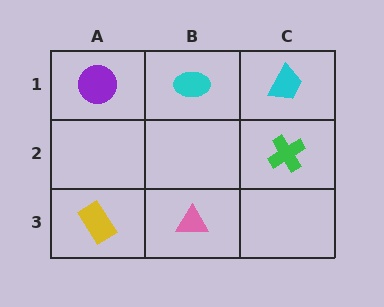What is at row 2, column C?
A green cross.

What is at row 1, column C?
A cyan trapezoid.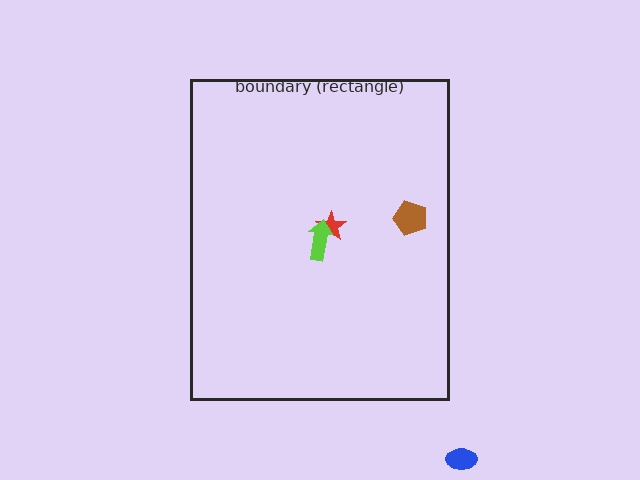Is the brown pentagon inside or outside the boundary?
Inside.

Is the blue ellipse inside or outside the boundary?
Outside.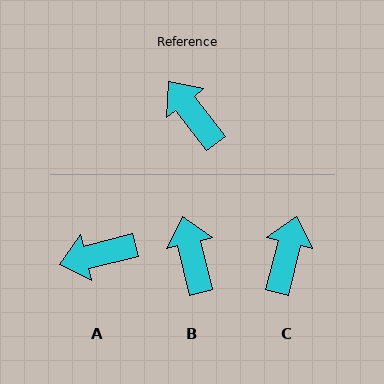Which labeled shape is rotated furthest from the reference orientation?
A, about 67 degrees away.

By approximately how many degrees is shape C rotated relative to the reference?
Approximately 52 degrees clockwise.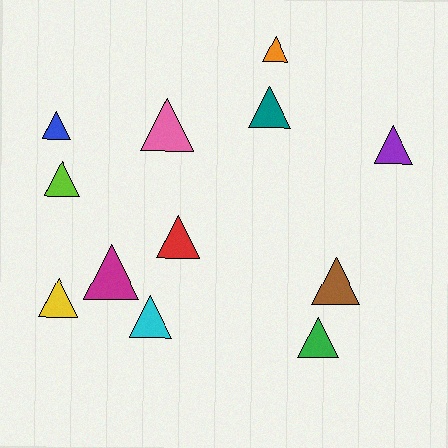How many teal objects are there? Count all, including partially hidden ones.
There is 1 teal object.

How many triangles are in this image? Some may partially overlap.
There are 12 triangles.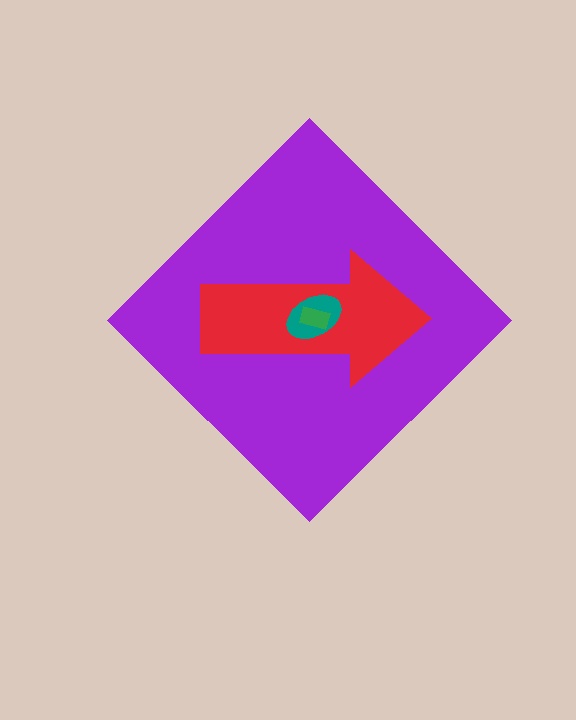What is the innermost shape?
The green rectangle.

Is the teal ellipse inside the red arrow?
Yes.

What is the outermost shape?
The purple diamond.